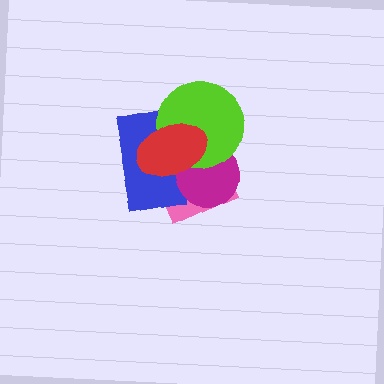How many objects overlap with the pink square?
4 objects overlap with the pink square.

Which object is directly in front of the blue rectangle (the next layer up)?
The magenta circle is directly in front of the blue rectangle.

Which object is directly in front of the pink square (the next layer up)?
The blue rectangle is directly in front of the pink square.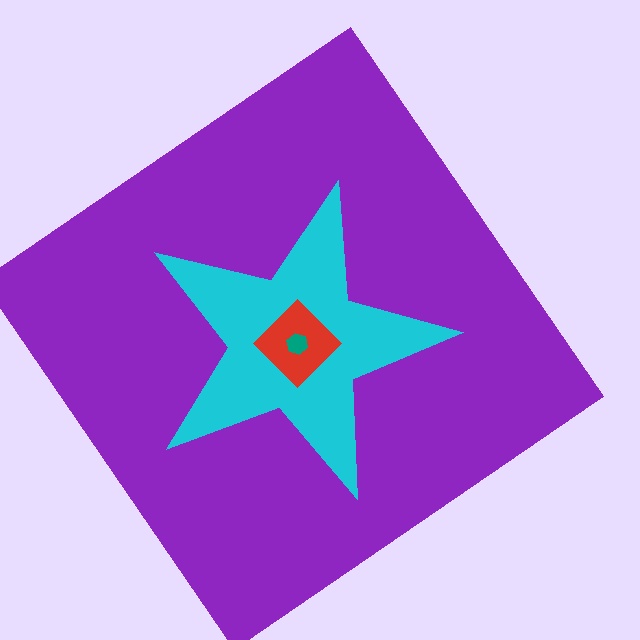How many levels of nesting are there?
4.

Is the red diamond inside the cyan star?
Yes.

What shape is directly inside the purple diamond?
The cyan star.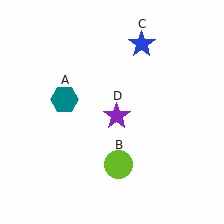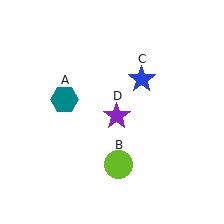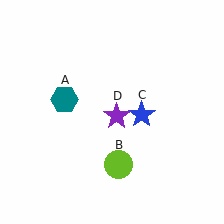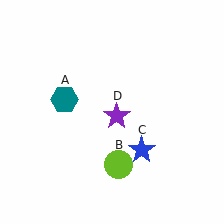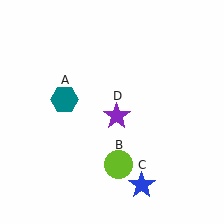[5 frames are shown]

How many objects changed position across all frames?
1 object changed position: blue star (object C).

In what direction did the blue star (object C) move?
The blue star (object C) moved down.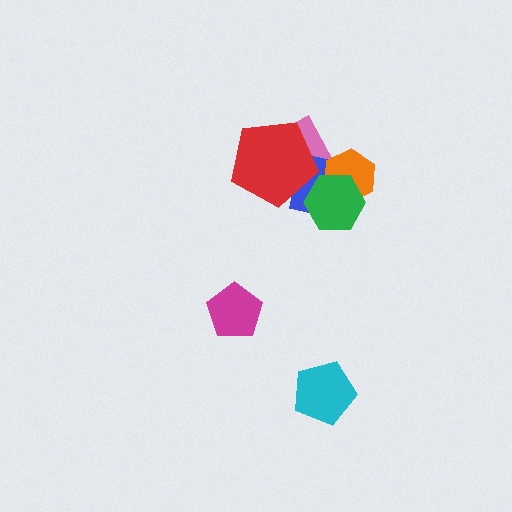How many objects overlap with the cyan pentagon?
0 objects overlap with the cyan pentagon.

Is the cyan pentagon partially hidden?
No, no other shape covers it.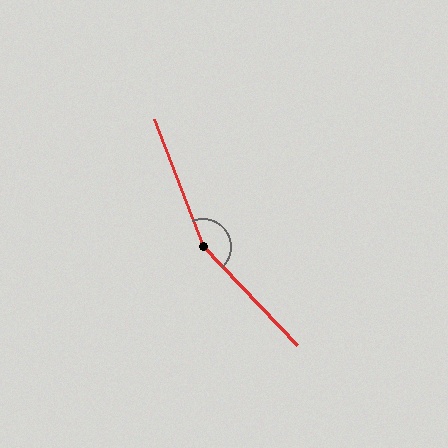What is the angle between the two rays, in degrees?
Approximately 157 degrees.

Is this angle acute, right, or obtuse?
It is obtuse.